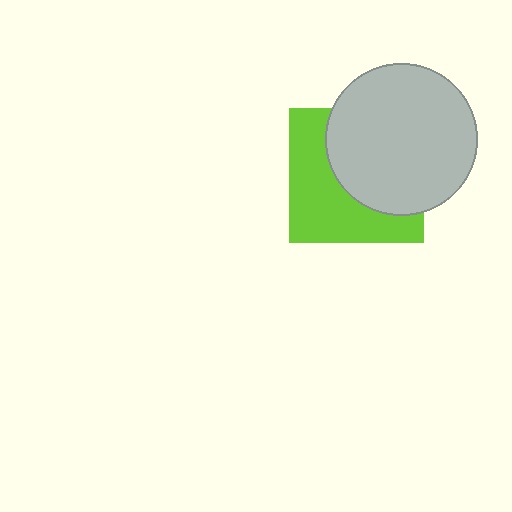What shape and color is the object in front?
The object in front is a light gray circle.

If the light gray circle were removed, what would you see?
You would see the complete lime square.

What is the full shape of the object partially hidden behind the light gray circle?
The partially hidden object is a lime square.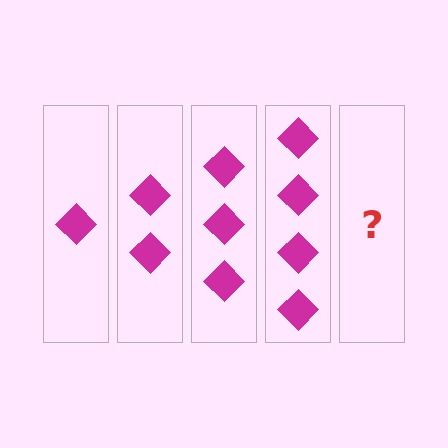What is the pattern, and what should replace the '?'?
The pattern is that each step adds one more diamond. The '?' should be 5 diamonds.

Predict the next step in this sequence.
The next step is 5 diamonds.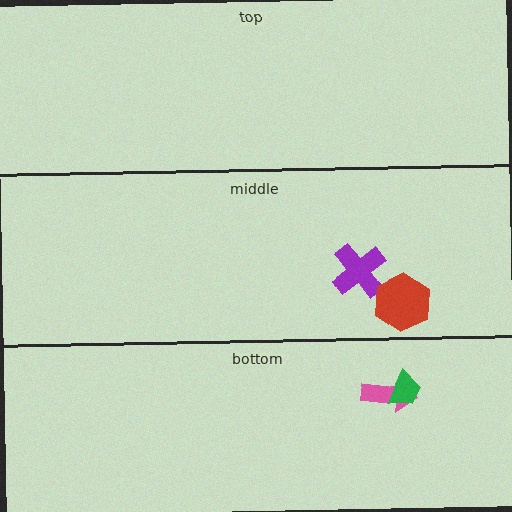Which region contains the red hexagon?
The middle region.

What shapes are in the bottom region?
The pink arrow, the green trapezoid.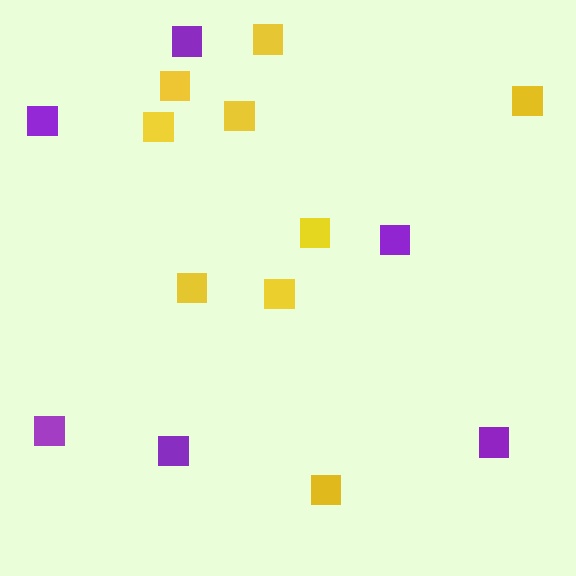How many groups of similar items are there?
There are 2 groups: one group of purple squares (6) and one group of yellow squares (9).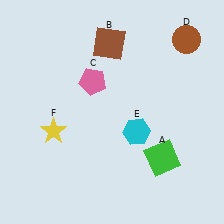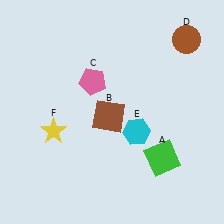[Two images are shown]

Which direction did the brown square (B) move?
The brown square (B) moved down.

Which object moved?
The brown square (B) moved down.